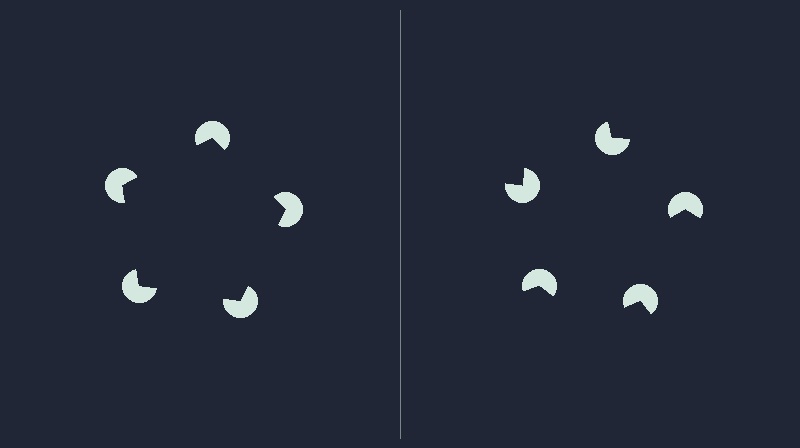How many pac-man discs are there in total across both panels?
10 — 5 on each side.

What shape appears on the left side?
An illusory pentagon.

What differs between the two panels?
The pac-man discs are positioned identically on both sides; only the wedge orientations differ. On the left they align to a pentagon; on the right they are misaligned.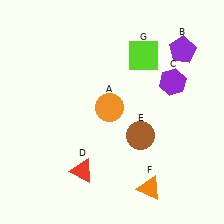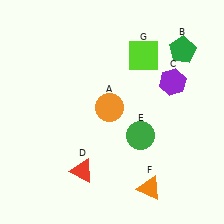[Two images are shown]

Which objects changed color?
B changed from purple to green. E changed from brown to green.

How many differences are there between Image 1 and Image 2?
There are 2 differences between the two images.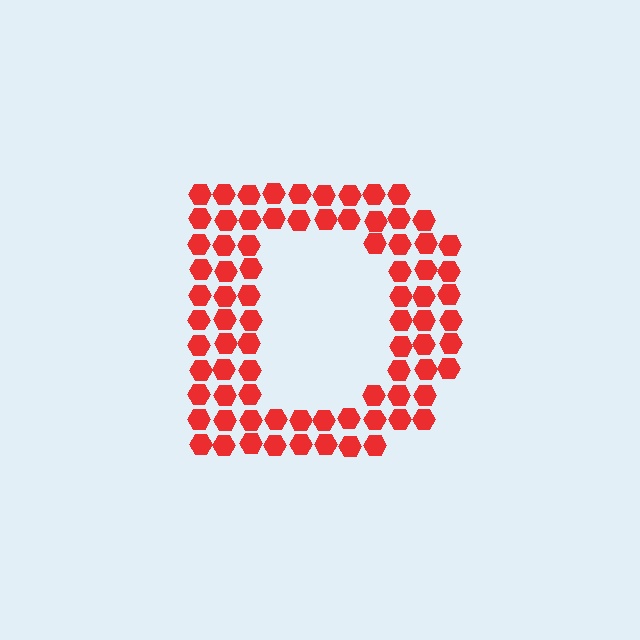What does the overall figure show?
The overall figure shows the letter D.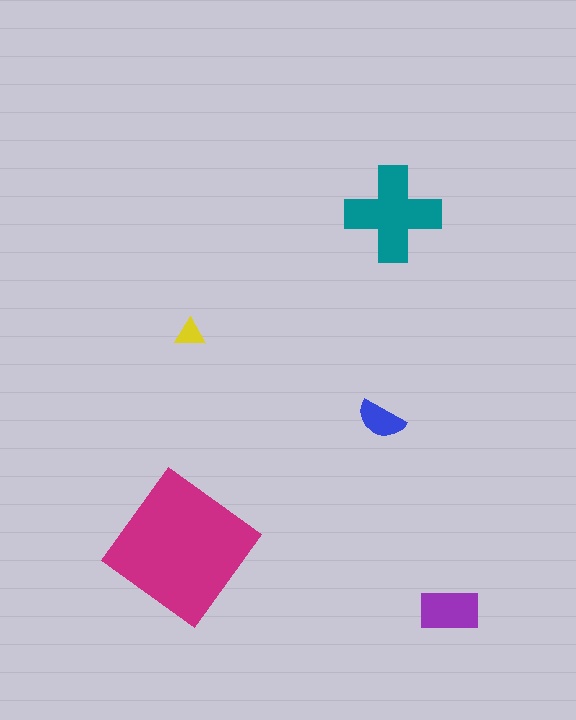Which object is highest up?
The teal cross is topmost.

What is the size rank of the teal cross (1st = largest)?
2nd.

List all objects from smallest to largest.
The yellow triangle, the blue semicircle, the purple rectangle, the teal cross, the magenta diamond.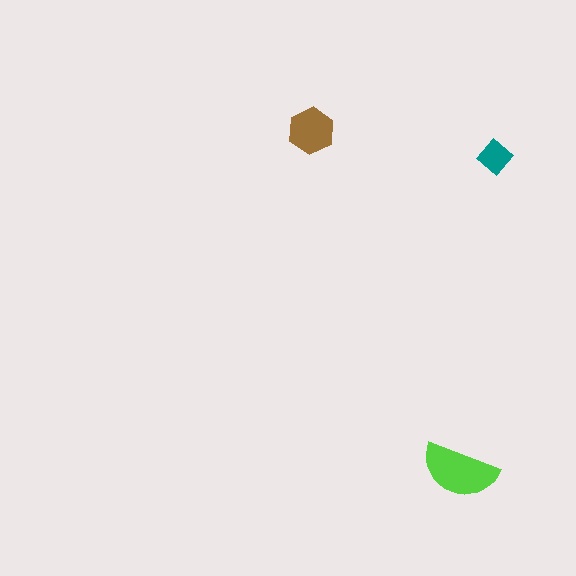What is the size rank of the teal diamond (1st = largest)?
3rd.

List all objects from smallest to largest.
The teal diamond, the brown hexagon, the lime semicircle.